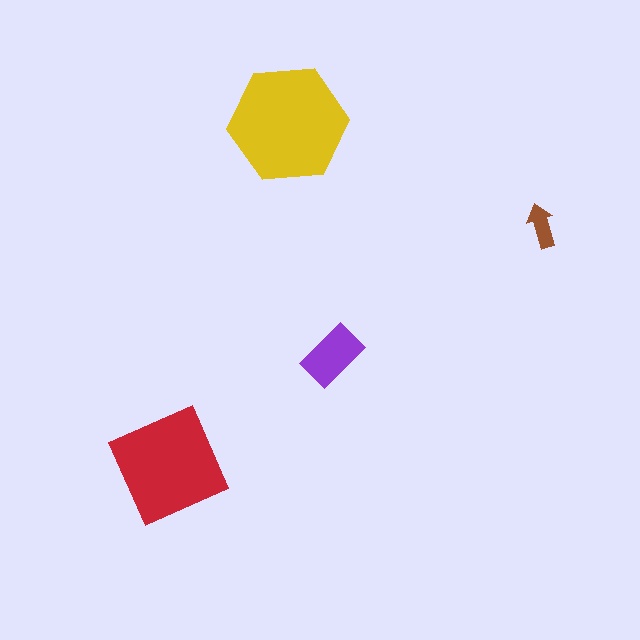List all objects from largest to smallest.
The yellow hexagon, the red diamond, the purple rectangle, the brown arrow.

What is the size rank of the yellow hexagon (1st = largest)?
1st.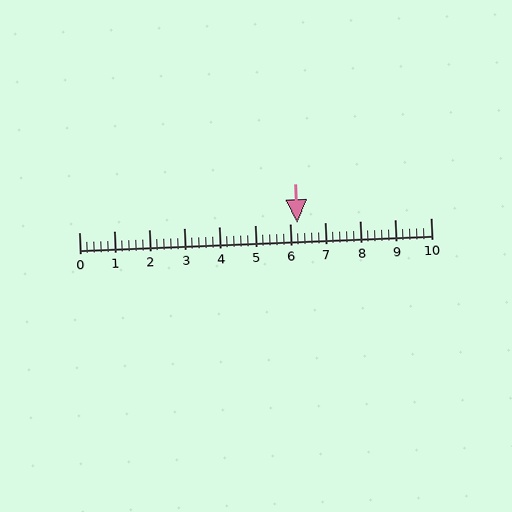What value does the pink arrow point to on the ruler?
The pink arrow points to approximately 6.2.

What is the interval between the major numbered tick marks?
The major tick marks are spaced 1 units apart.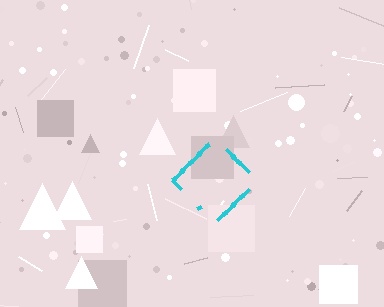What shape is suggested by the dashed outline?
The dashed outline suggests a diamond.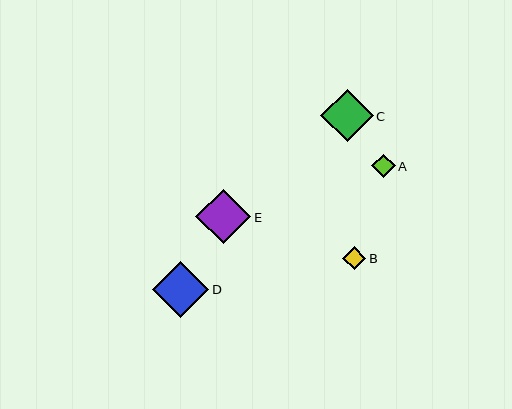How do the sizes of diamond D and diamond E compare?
Diamond D and diamond E are approximately the same size.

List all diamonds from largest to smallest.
From largest to smallest: D, E, C, A, B.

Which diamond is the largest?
Diamond D is the largest with a size of approximately 56 pixels.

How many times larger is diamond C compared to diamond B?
Diamond C is approximately 2.3 times the size of diamond B.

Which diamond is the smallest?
Diamond B is the smallest with a size of approximately 23 pixels.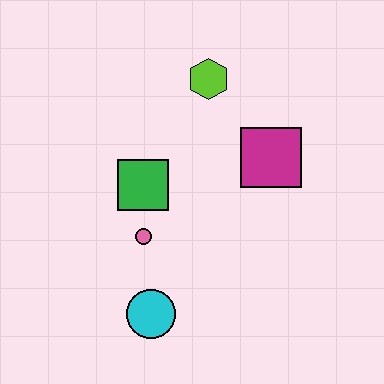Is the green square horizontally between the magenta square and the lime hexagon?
No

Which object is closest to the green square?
The pink circle is closest to the green square.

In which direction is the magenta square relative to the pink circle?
The magenta square is to the right of the pink circle.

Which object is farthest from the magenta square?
The cyan circle is farthest from the magenta square.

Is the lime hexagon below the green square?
No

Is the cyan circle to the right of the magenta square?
No